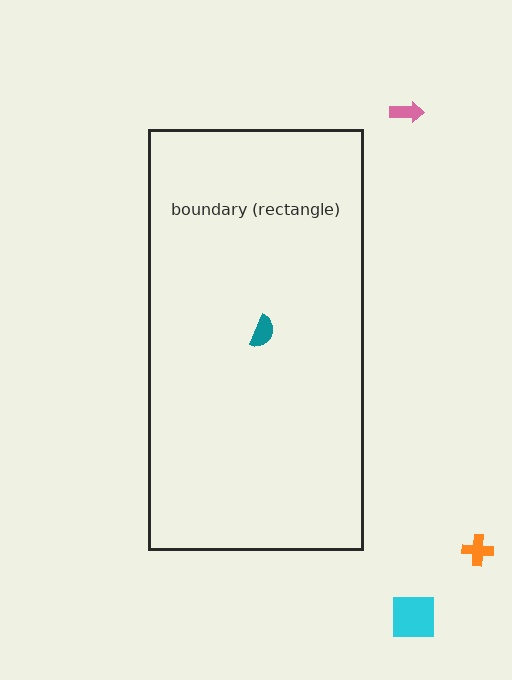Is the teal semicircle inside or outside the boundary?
Inside.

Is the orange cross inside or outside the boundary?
Outside.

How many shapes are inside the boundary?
1 inside, 3 outside.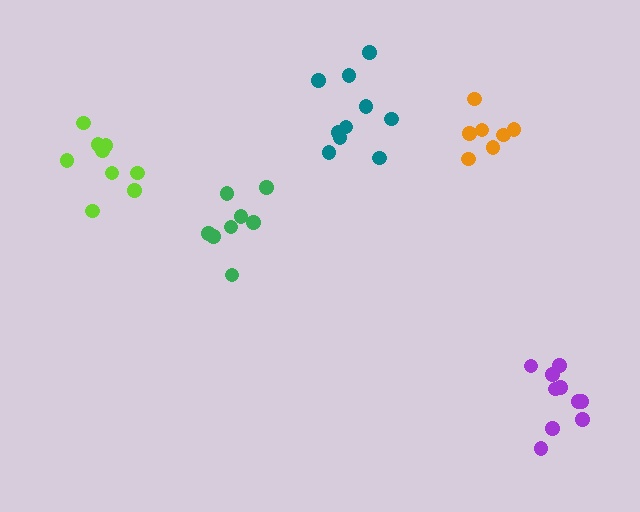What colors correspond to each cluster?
The clusters are colored: orange, green, teal, lime, purple.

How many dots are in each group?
Group 1: 7 dots, Group 2: 8 dots, Group 3: 10 dots, Group 4: 9 dots, Group 5: 10 dots (44 total).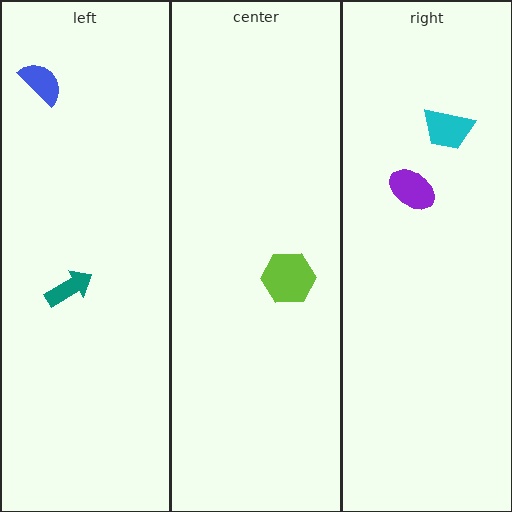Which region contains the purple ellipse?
The right region.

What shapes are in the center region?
The lime hexagon.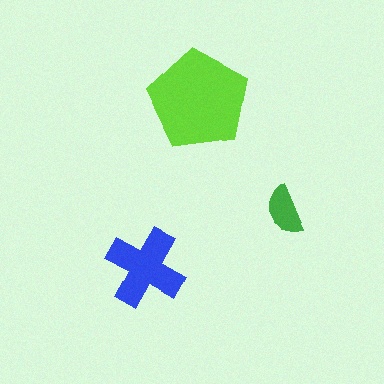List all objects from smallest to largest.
The green semicircle, the blue cross, the lime pentagon.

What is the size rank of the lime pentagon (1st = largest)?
1st.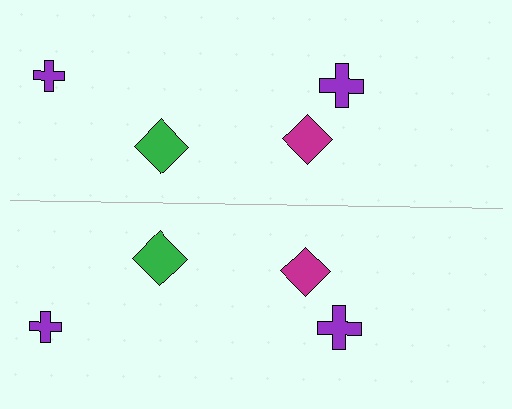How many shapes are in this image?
There are 8 shapes in this image.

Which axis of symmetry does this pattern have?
The pattern has a horizontal axis of symmetry running through the center of the image.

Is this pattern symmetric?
Yes, this pattern has bilateral (reflection) symmetry.